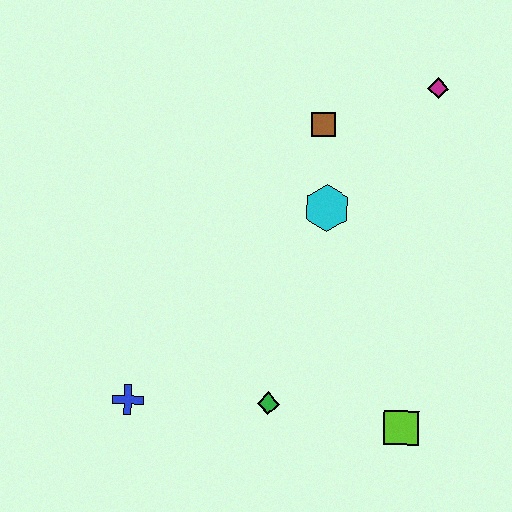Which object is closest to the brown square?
The cyan hexagon is closest to the brown square.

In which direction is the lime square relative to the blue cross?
The lime square is to the right of the blue cross.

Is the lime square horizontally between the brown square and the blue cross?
No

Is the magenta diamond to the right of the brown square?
Yes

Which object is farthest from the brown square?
The blue cross is farthest from the brown square.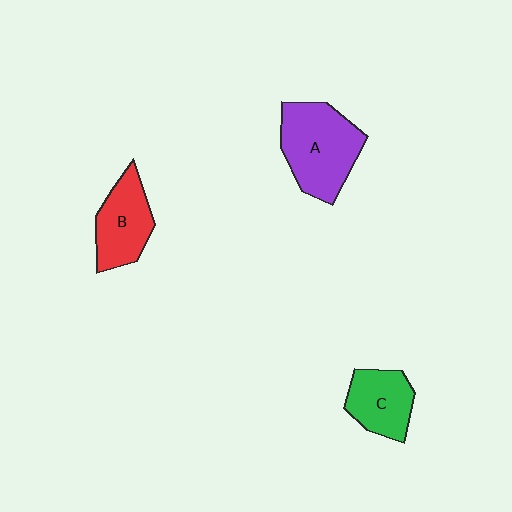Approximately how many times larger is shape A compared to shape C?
Approximately 1.6 times.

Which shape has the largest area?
Shape A (purple).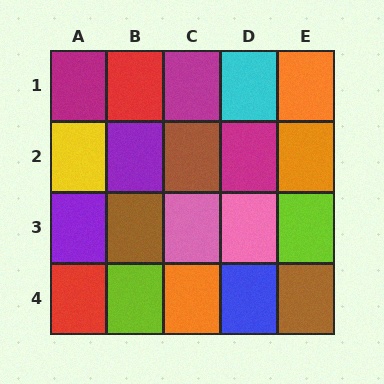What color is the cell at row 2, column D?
Magenta.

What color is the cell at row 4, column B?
Lime.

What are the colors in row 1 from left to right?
Magenta, red, magenta, cyan, orange.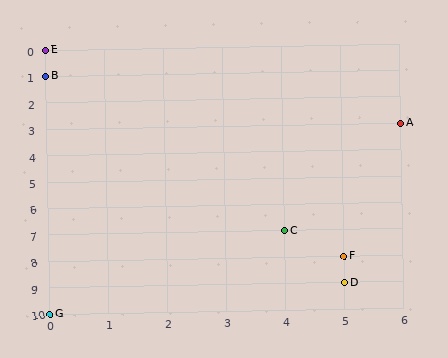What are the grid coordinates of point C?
Point C is at grid coordinates (4, 7).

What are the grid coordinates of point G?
Point G is at grid coordinates (0, 10).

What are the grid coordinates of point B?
Point B is at grid coordinates (0, 1).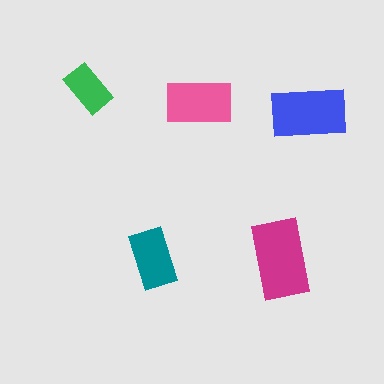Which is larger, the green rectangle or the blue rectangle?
The blue one.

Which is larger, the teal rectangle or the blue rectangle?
The blue one.